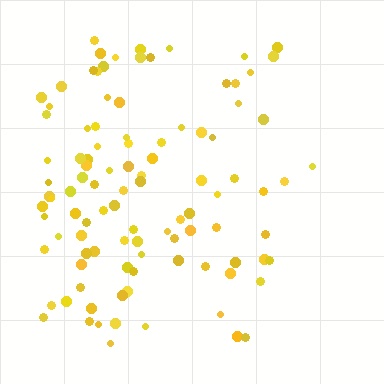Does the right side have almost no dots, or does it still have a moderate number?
Still a moderate number, just noticeably fewer than the left.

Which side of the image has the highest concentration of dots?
The left.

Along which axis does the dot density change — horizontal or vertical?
Horizontal.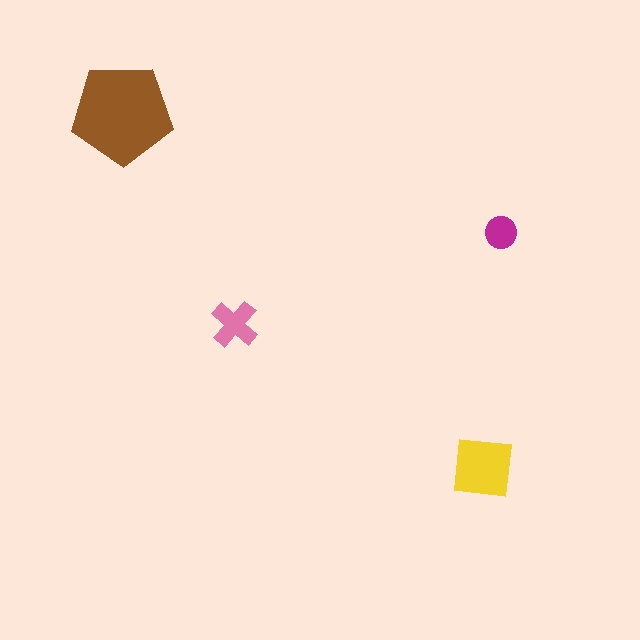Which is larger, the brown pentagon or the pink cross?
The brown pentagon.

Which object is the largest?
The brown pentagon.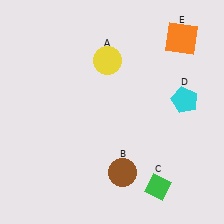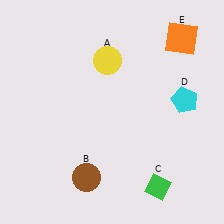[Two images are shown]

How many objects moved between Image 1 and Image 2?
1 object moved between the two images.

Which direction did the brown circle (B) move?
The brown circle (B) moved left.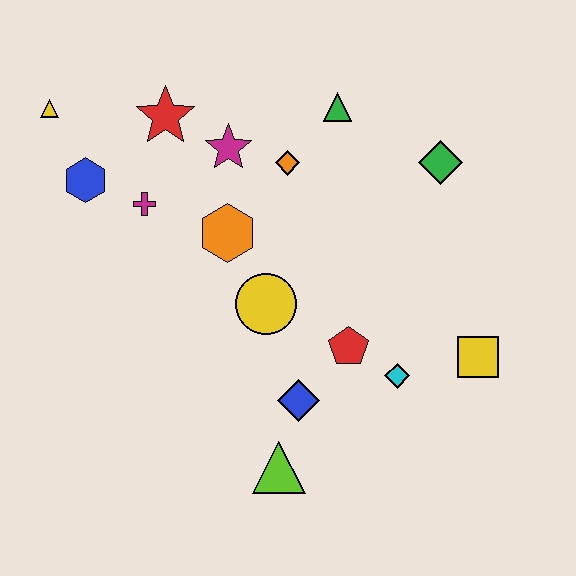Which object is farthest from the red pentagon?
The yellow triangle is farthest from the red pentagon.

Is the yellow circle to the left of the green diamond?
Yes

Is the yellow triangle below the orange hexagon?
No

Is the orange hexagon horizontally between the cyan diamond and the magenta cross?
Yes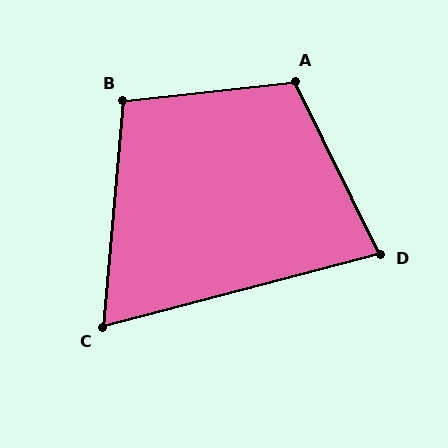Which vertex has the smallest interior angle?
C, at approximately 70 degrees.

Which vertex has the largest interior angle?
A, at approximately 110 degrees.